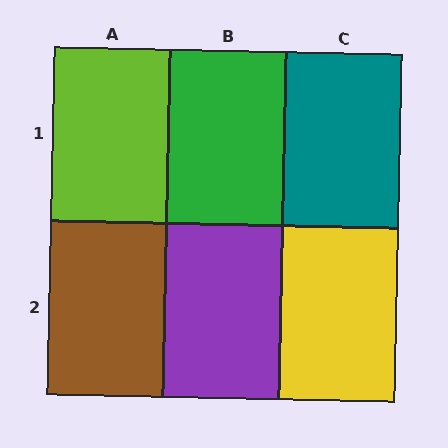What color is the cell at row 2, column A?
Brown.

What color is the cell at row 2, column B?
Purple.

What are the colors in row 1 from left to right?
Lime, green, teal.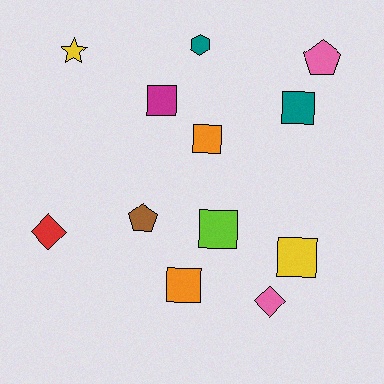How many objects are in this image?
There are 12 objects.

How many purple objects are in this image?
There are no purple objects.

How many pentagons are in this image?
There are 2 pentagons.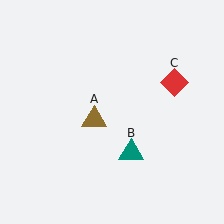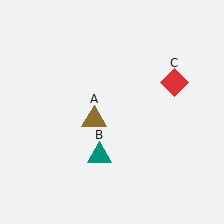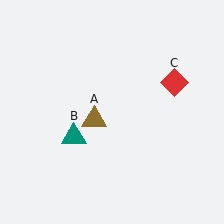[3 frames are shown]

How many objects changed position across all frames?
1 object changed position: teal triangle (object B).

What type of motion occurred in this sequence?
The teal triangle (object B) rotated clockwise around the center of the scene.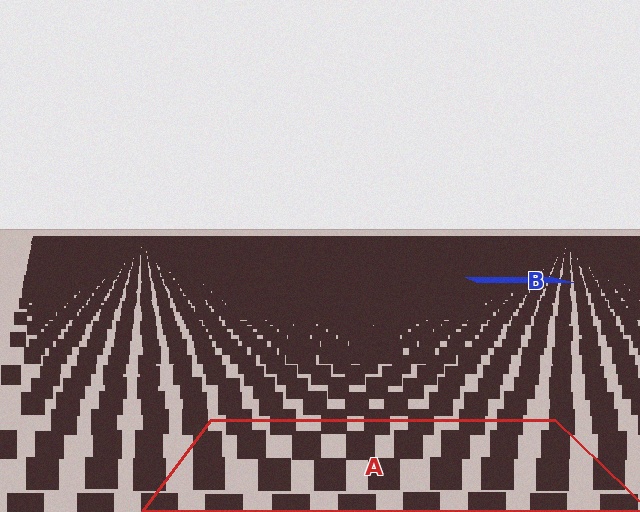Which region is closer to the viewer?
Region A is closer. The texture elements there are larger and more spread out.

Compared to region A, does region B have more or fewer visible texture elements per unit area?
Region B has more texture elements per unit area — they are packed more densely because it is farther away.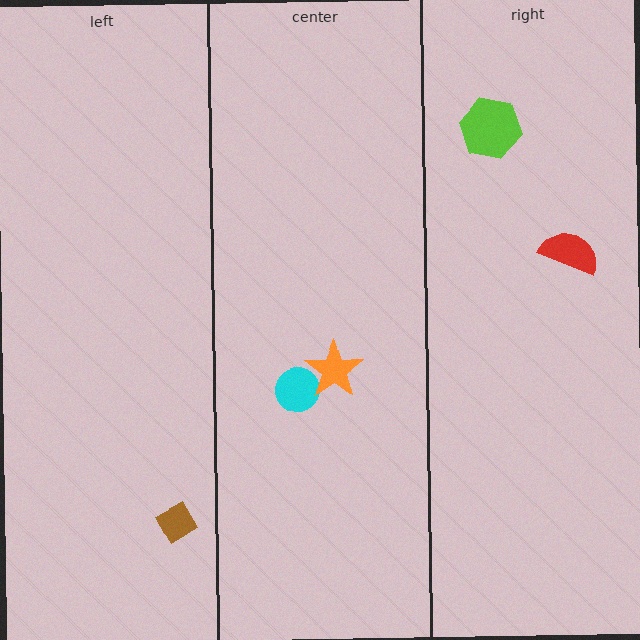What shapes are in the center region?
The cyan circle, the orange star.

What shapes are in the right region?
The red semicircle, the lime hexagon.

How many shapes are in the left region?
1.